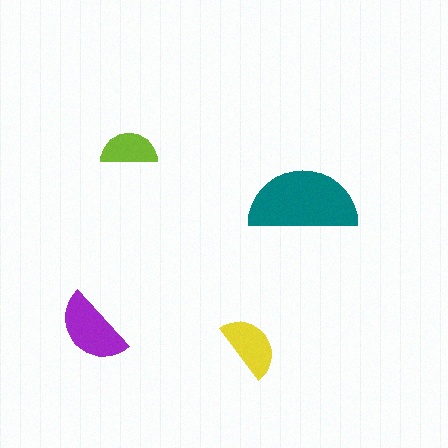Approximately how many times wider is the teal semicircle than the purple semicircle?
About 1.5 times wider.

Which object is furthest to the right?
The teal semicircle is rightmost.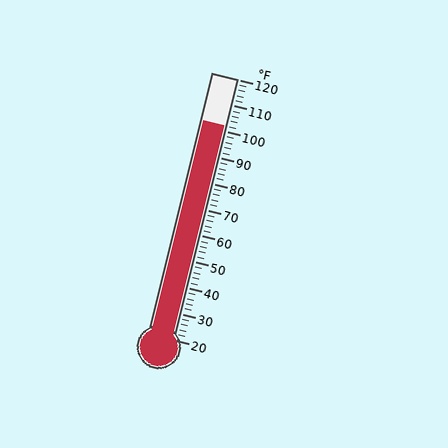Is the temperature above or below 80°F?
The temperature is above 80°F.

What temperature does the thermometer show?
The thermometer shows approximately 102°F.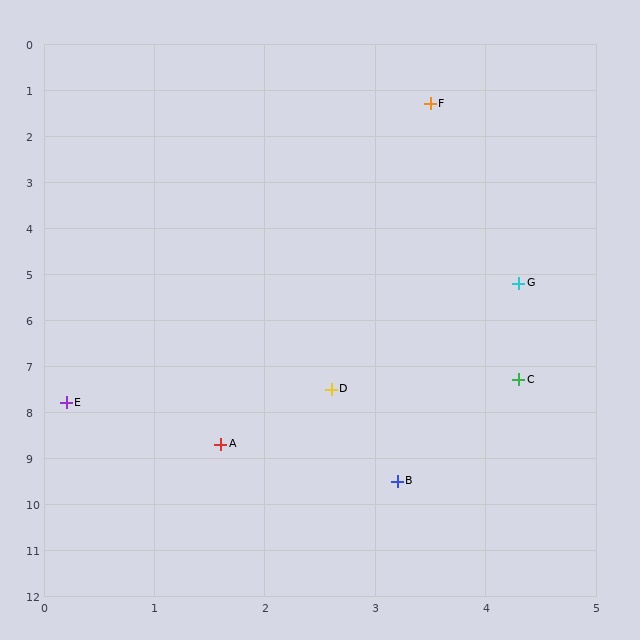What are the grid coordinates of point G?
Point G is at approximately (4.3, 5.2).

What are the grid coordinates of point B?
Point B is at approximately (3.2, 9.5).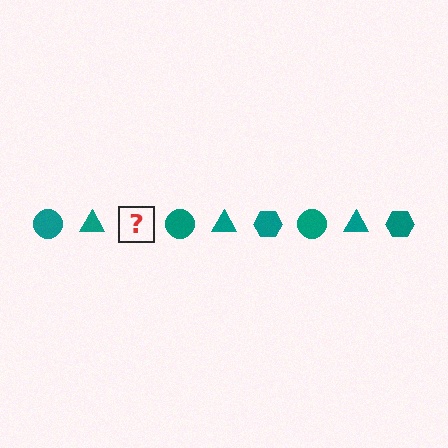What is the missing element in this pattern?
The missing element is a teal hexagon.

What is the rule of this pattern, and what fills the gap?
The rule is that the pattern cycles through circle, triangle, hexagon shapes in teal. The gap should be filled with a teal hexagon.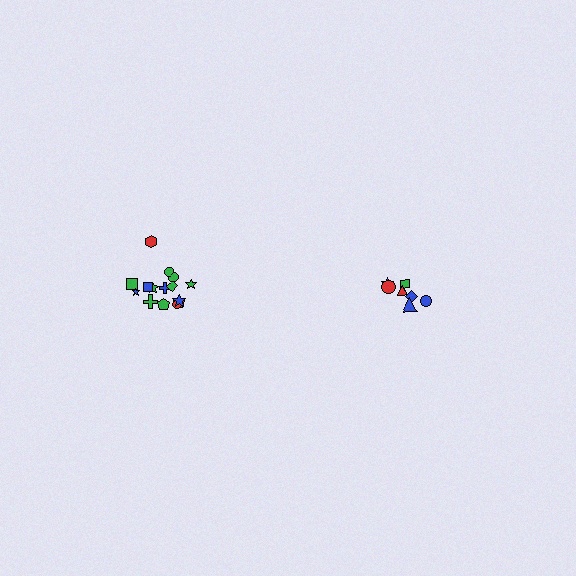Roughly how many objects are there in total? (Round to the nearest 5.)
Roughly 20 objects in total.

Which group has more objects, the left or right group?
The left group.